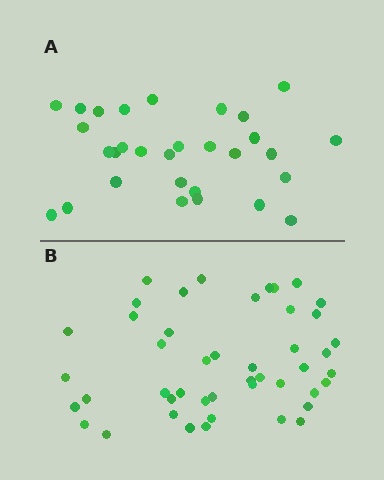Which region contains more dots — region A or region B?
Region B (the bottom region) has more dots.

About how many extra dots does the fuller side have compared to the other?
Region B has approximately 15 more dots than region A.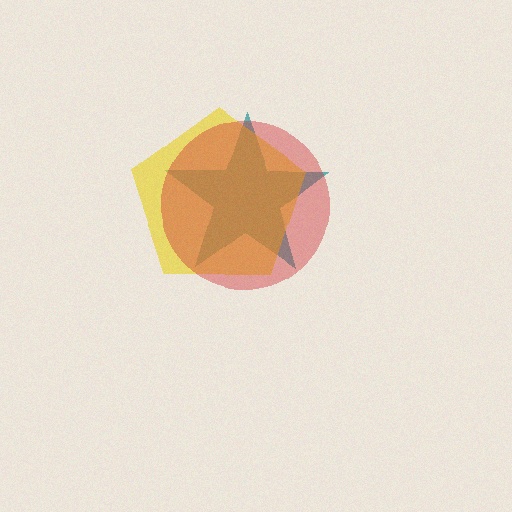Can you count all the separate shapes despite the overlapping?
Yes, there are 3 separate shapes.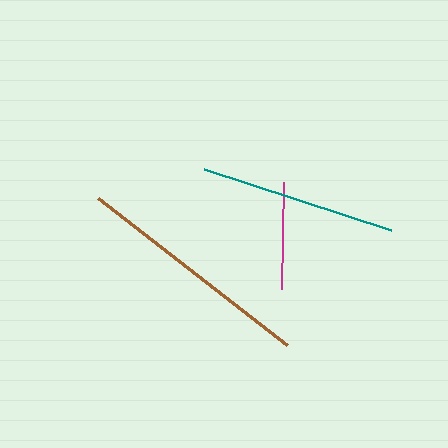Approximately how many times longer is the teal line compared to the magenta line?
The teal line is approximately 1.8 times the length of the magenta line.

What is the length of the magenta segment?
The magenta segment is approximately 107 pixels long.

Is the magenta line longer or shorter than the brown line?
The brown line is longer than the magenta line.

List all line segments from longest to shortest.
From longest to shortest: brown, teal, magenta.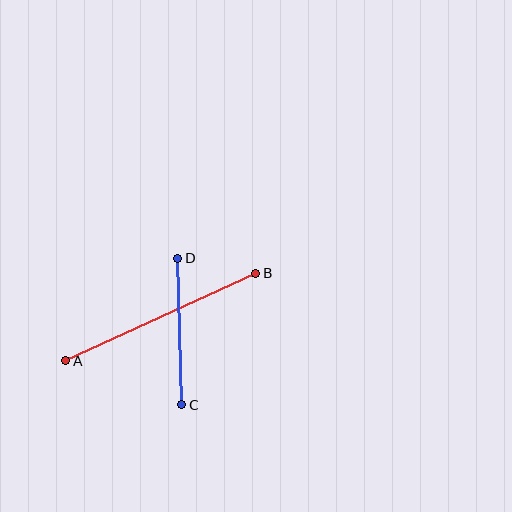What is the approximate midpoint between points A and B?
The midpoint is at approximately (161, 317) pixels.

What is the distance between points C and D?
The distance is approximately 147 pixels.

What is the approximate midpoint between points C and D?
The midpoint is at approximately (180, 332) pixels.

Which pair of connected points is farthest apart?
Points A and B are farthest apart.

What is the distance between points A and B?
The distance is approximately 209 pixels.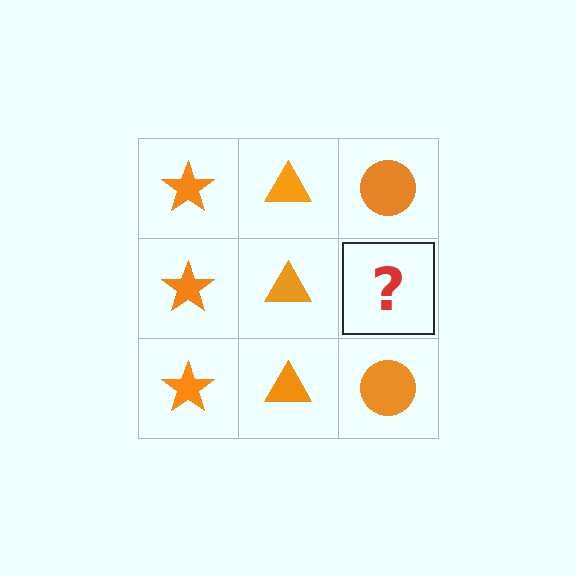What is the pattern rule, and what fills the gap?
The rule is that each column has a consistent shape. The gap should be filled with an orange circle.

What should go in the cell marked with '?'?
The missing cell should contain an orange circle.